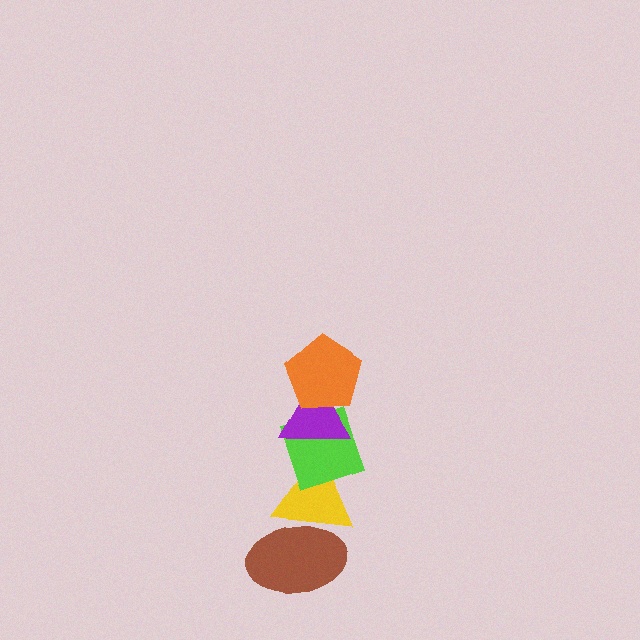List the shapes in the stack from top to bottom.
From top to bottom: the orange pentagon, the purple triangle, the lime diamond, the yellow triangle, the brown ellipse.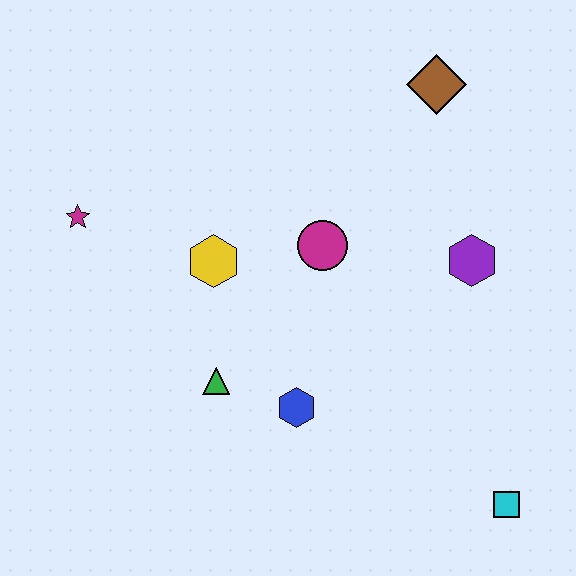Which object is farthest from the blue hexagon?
The brown diamond is farthest from the blue hexagon.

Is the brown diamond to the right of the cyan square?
No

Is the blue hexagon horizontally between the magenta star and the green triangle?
No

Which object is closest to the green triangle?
The blue hexagon is closest to the green triangle.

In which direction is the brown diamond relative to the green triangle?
The brown diamond is above the green triangle.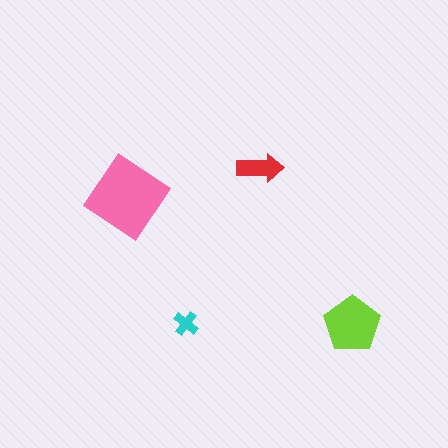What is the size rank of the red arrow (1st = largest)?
3rd.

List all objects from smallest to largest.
The cyan cross, the red arrow, the lime pentagon, the pink diamond.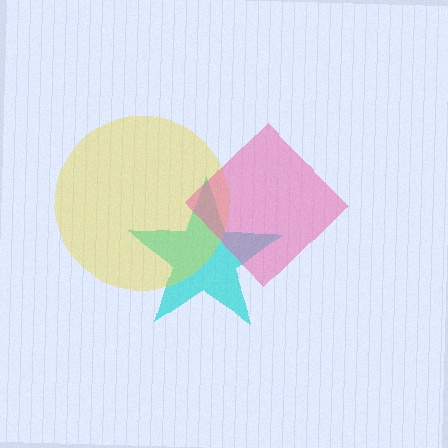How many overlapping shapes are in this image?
There are 3 overlapping shapes in the image.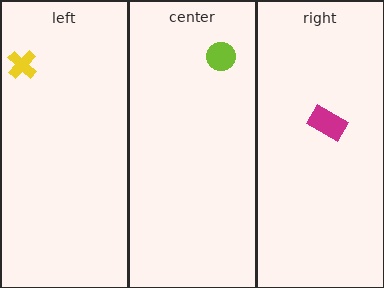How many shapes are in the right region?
1.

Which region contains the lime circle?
The center region.